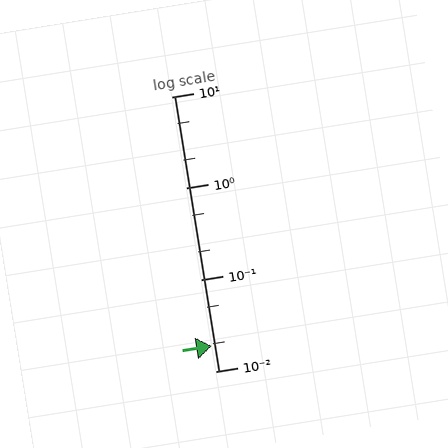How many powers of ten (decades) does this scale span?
The scale spans 3 decades, from 0.01 to 10.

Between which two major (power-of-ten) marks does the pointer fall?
The pointer is between 0.01 and 0.1.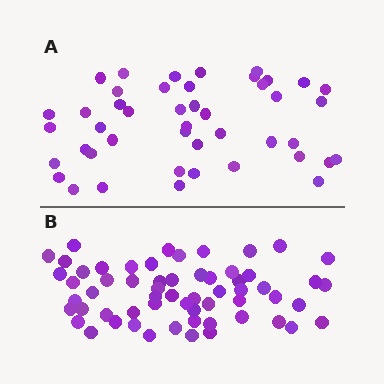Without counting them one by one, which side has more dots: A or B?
Region B (the bottom region) has more dots.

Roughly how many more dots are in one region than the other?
Region B has approximately 15 more dots than region A.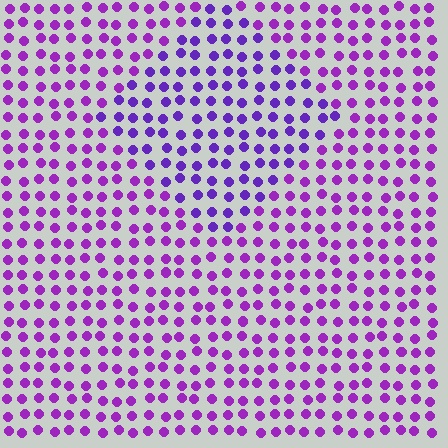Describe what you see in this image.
The image is filled with small purple elements in a uniform arrangement. A diamond-shaped region is visible where the elements are tinted to a slightly different hue, forming a subtle color boundary.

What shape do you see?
I see a diamond.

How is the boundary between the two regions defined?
The boundary is defined purely by a slight shift in hue (about 22 degrees). Spacing, size, and orientation are identical on both sides.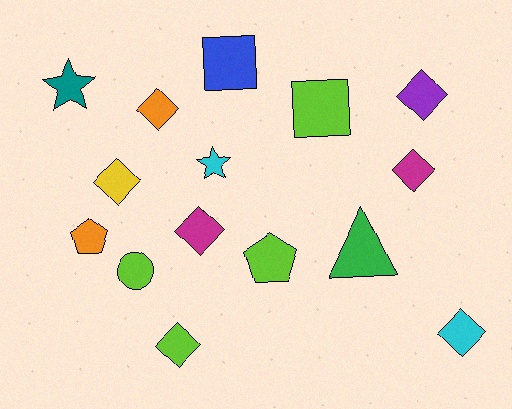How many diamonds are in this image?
There are 7 diamonds.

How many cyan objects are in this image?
There are 2 cyan objects.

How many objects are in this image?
There are 15 objects.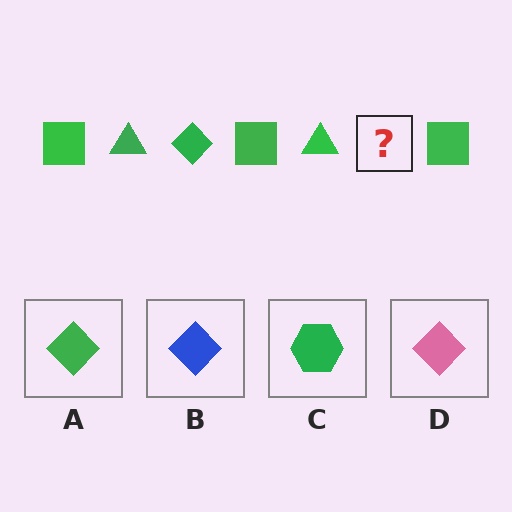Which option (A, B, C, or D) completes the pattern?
A.